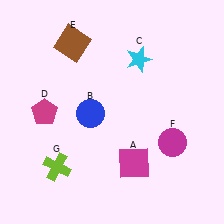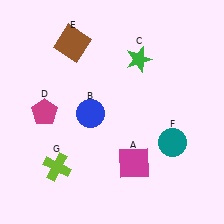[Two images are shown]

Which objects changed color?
C changed from cyan to green. F changed from magenta to teal.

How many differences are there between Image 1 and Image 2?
There are 2 differences between the two images.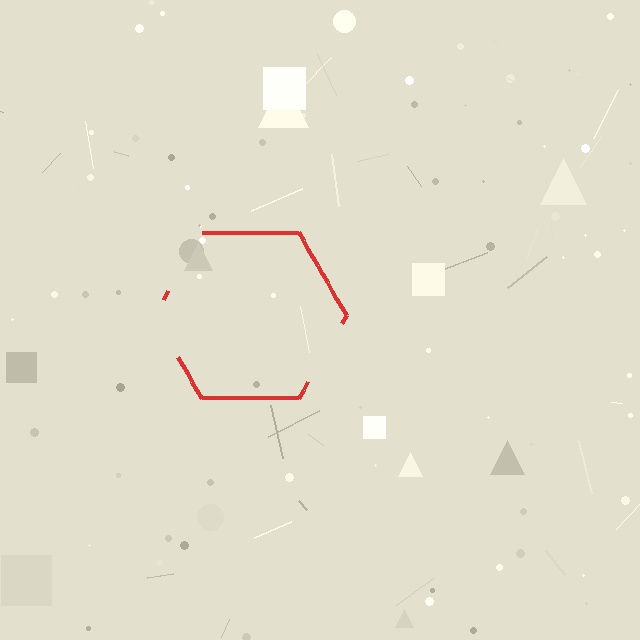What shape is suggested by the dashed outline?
The dashed outline suggests a hexagon.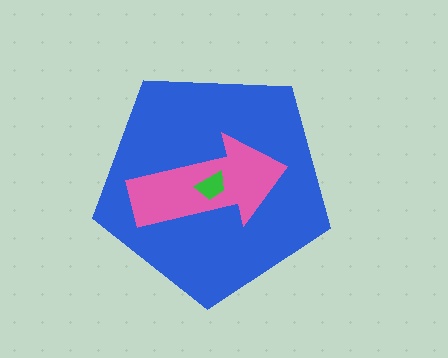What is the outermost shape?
The blue pentagon.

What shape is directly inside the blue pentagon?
The pink arrow.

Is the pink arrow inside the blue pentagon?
Yes.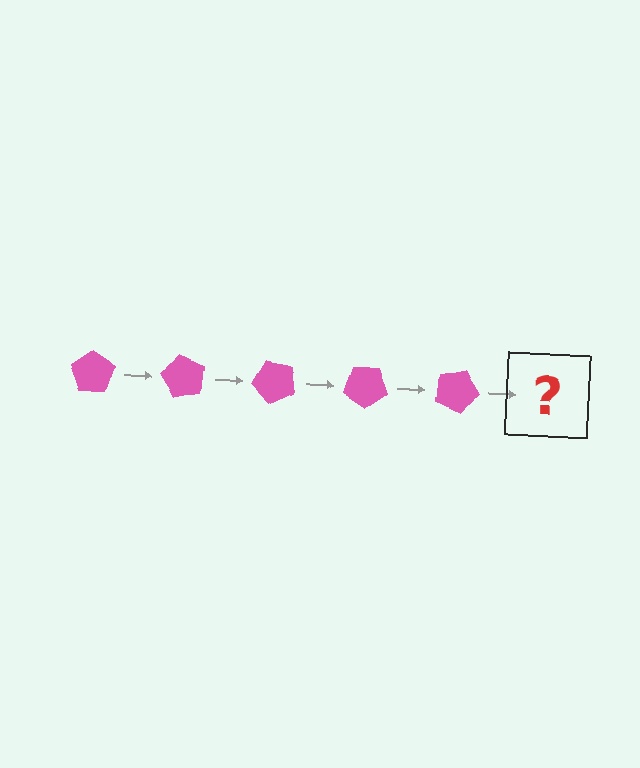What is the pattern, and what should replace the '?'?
The pattern is that the pentagon rotates 60 degrees each step. The '?' should be a pink pentagon rotated 300 degrees.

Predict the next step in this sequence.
The next step is a pink pentagon rotated 300 degrees.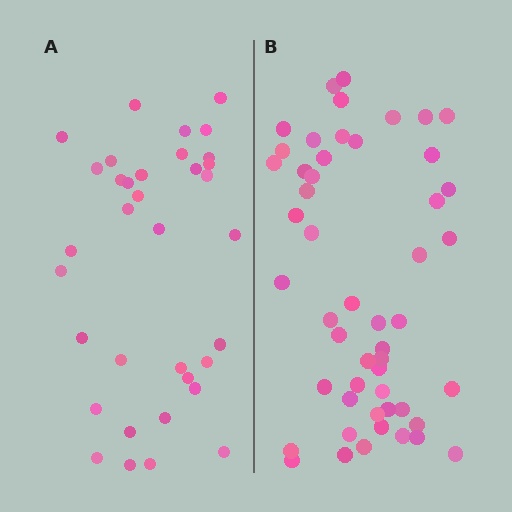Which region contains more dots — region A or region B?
Region B (the right region) has more dots.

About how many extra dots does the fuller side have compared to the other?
Region B has approximately 15 more dots than region A.